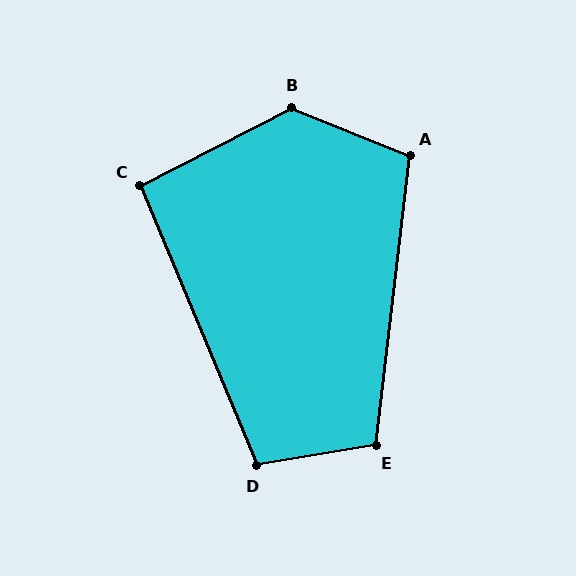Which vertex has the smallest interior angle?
C, at approximately 94 degrees.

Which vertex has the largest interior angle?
B, at approximately 131 degrees.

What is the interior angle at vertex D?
Approximately 103 degrees (obtuse).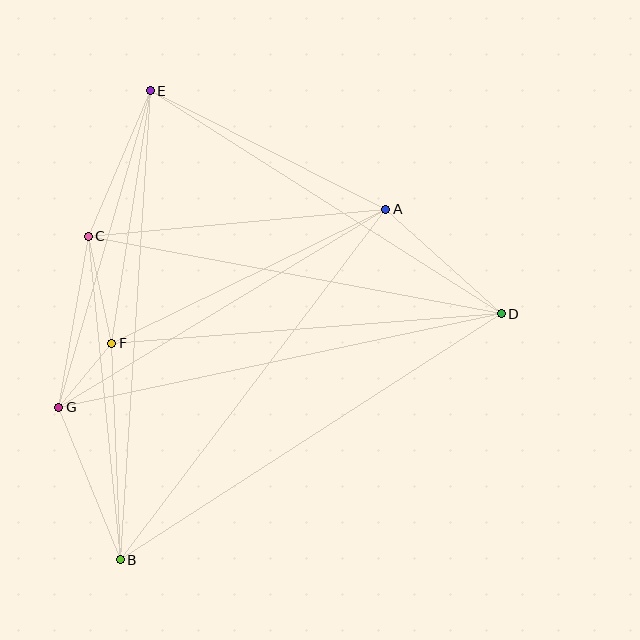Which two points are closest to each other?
Points F and G are closest to each other.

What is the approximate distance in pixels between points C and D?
The distance between C and D is approximately 420 pixels.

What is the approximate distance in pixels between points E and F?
The distance between E and F is approximately 255 pixels.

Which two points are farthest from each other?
Points B and E are farthest from each other.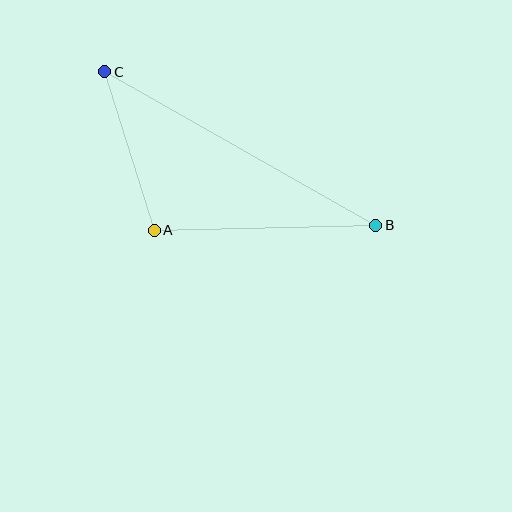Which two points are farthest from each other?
Points B and C are farthest from each other.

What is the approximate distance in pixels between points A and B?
The distance between A and B is approximately 221 pixels.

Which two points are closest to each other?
Points A and C are closest to each other.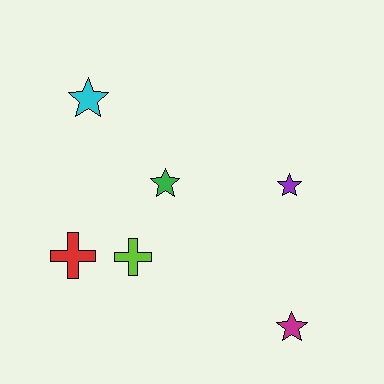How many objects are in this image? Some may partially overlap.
There are 6 objects.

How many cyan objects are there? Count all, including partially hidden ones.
There is 1 cyan object.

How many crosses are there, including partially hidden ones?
There are 2 crosses.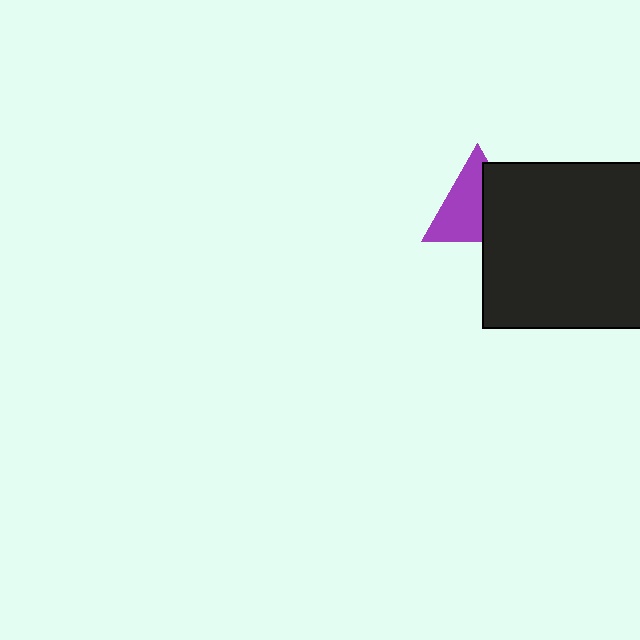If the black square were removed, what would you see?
You would see the complete purple triangle.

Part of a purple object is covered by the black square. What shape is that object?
It is a triangle.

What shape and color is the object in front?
The object in front is a black square.